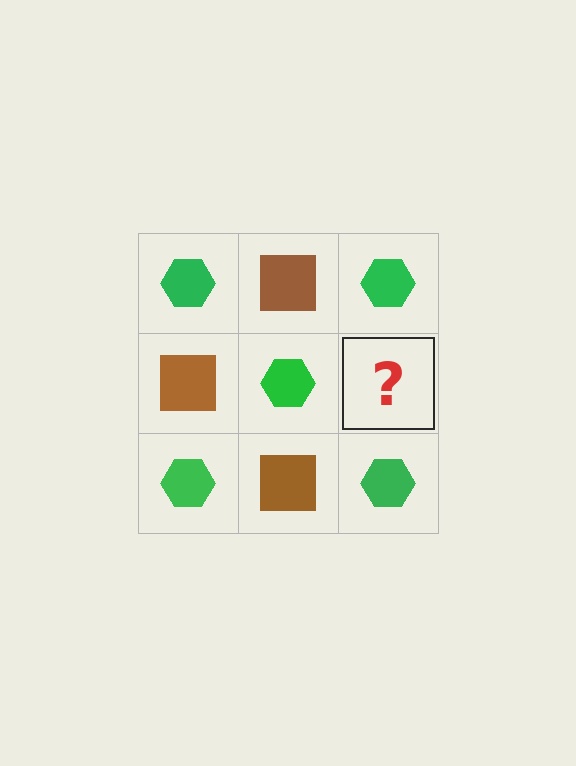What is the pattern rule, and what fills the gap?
The rule is that it alternates green hexagon and brown square in a checkerboard pattern. The gap should be filled with a brown square.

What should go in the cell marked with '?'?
The missing cell should contain a brown square.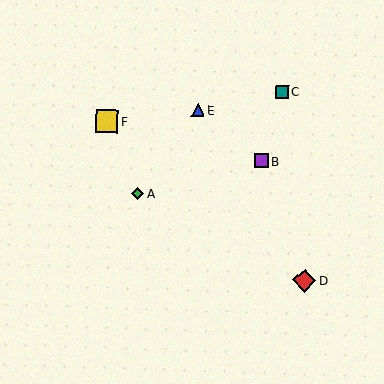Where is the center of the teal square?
The center of the teal square is at (282, 92).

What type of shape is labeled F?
Shape F is a yellow square.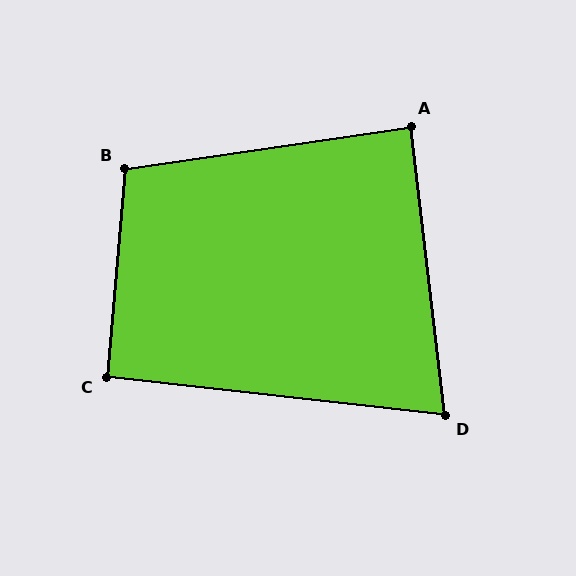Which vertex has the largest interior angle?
B, at approximately 103 degrees.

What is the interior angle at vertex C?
Approximately 92 degrees (approximately right).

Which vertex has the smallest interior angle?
D, at approximately 77 degrees.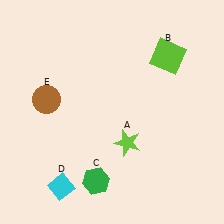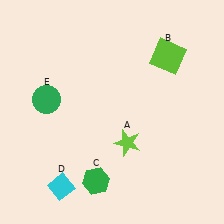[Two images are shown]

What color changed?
The circle (E) changed from brown in Image 1 to green in Image 2.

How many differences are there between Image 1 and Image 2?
There is 1 difference between the two images.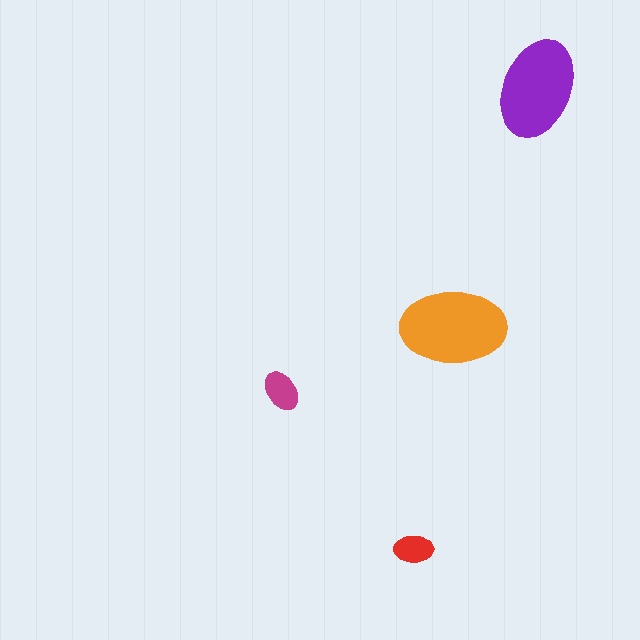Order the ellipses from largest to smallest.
the orange one, the purple one, the magenta one, the red one.